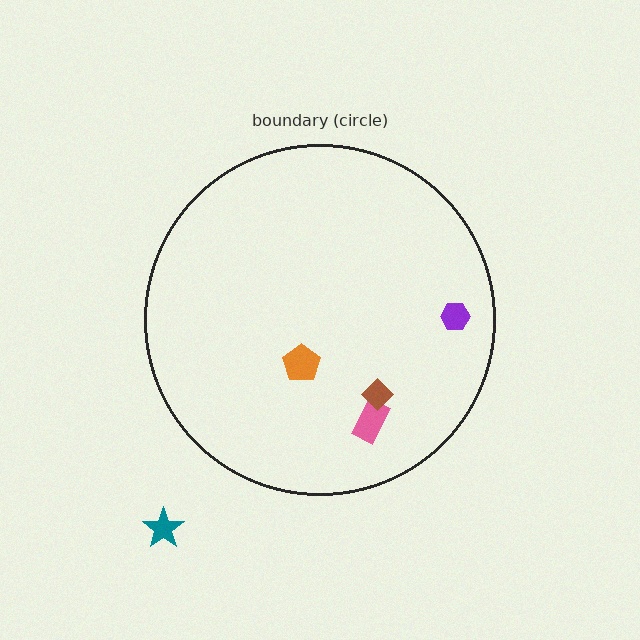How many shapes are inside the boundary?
4 inside, 1 outside.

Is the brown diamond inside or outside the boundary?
Inside.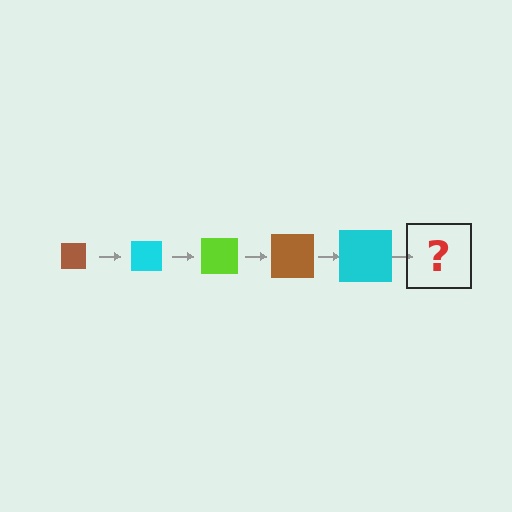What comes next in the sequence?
The next element should be a lime square, larger than the previous one.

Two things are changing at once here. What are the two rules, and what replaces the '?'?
The two rules are that the square grows larger each step and the color cycles through brown, cyan, and lime. The '?' should be a lime square, larger than the previous one.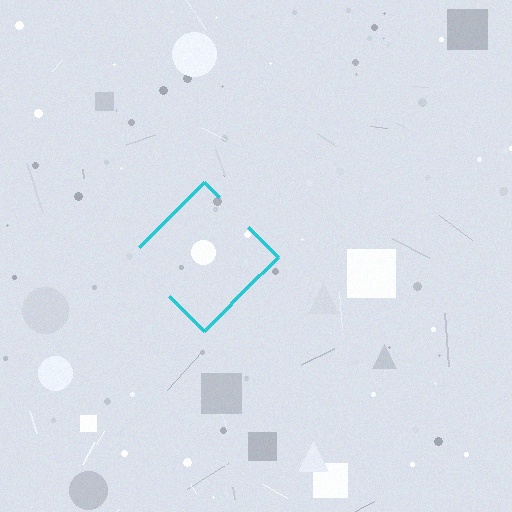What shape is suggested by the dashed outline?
The dashed outline suggests a diamond.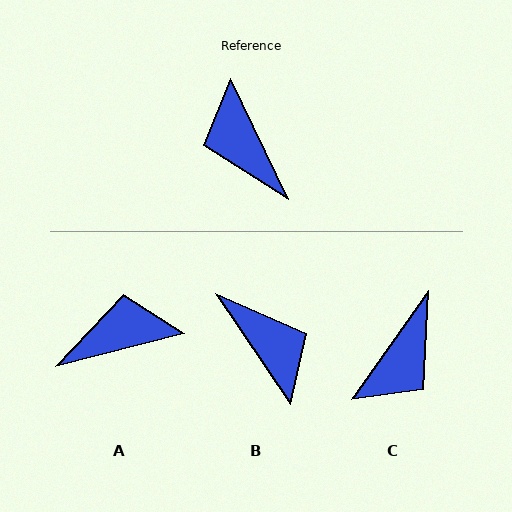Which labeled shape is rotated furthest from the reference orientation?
B, about 171 degrees away.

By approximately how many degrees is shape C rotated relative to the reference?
Approximately 119 degrees counter-clockwise.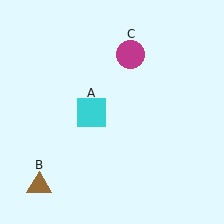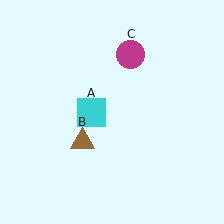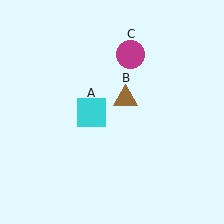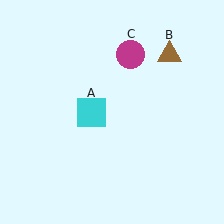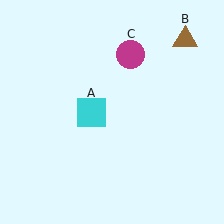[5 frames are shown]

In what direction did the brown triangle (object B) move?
The brown triangle (object B) moved up and to the right.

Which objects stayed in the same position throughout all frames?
Cyan square (object A) and magenta circle (object C) remained stationary.